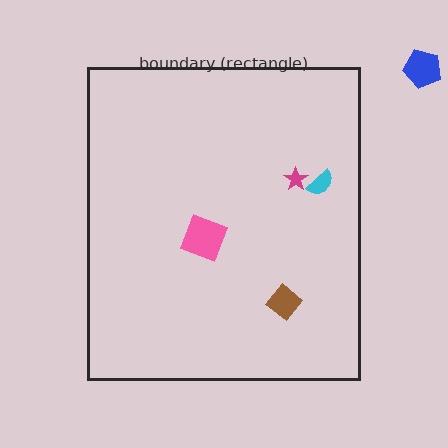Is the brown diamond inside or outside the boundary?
Inside.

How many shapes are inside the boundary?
4 inside, 1 outside.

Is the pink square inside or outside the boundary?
Inside.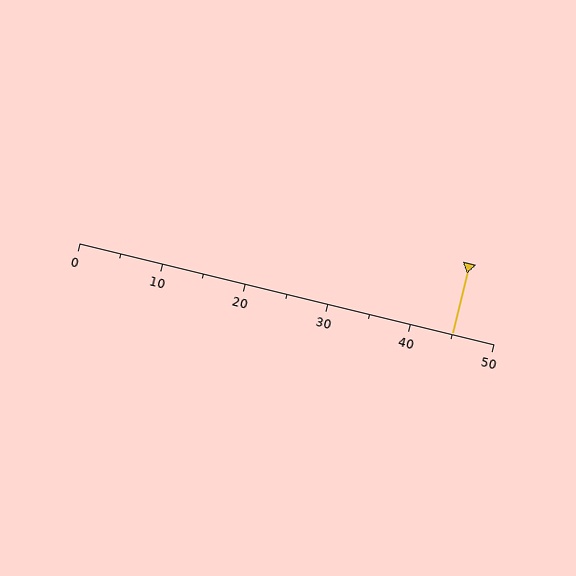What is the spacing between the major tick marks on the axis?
The major ticks are spaced 10 apart.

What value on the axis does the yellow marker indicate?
The marker indicates approximately 45.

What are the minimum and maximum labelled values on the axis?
The axis runs from 0 to 50.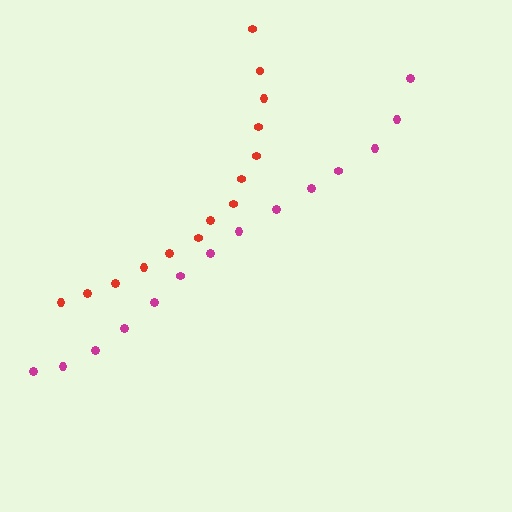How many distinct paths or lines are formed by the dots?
There are 2 distinct paths.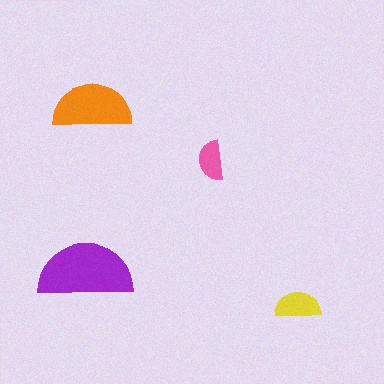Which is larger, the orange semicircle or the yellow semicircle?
The orange one.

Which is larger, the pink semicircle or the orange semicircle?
The orange one.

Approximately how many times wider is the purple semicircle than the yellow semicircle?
About 2 times wider.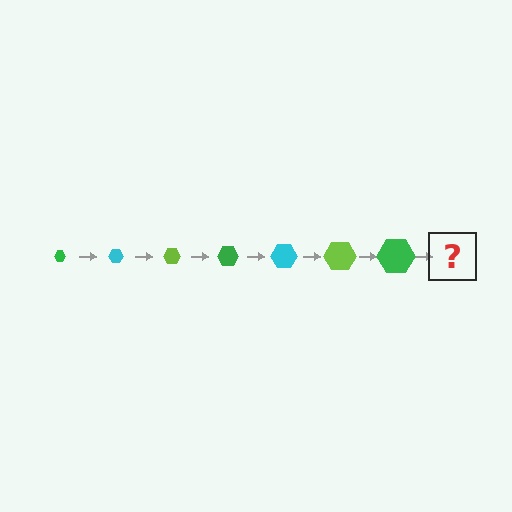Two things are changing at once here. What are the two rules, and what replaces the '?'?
The two rules are that the hexagon grows larger each step and the color cycles through green, cyan, and lime. The '?' should be a cyan hexagon, larger than the previous one.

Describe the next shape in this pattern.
It should be a cyan hexagon, larger than the previous one.